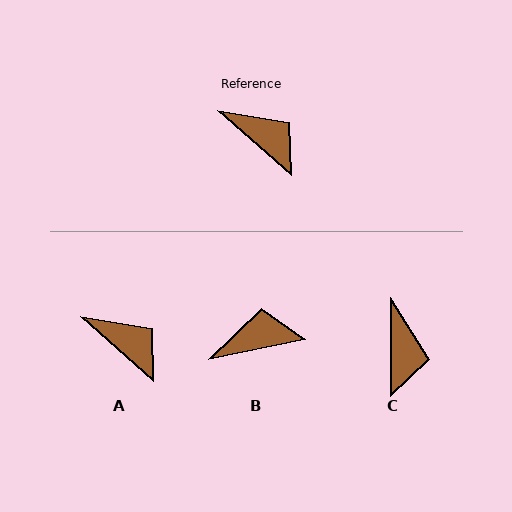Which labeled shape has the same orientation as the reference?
A.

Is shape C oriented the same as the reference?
No, it is off by about 49 degrees.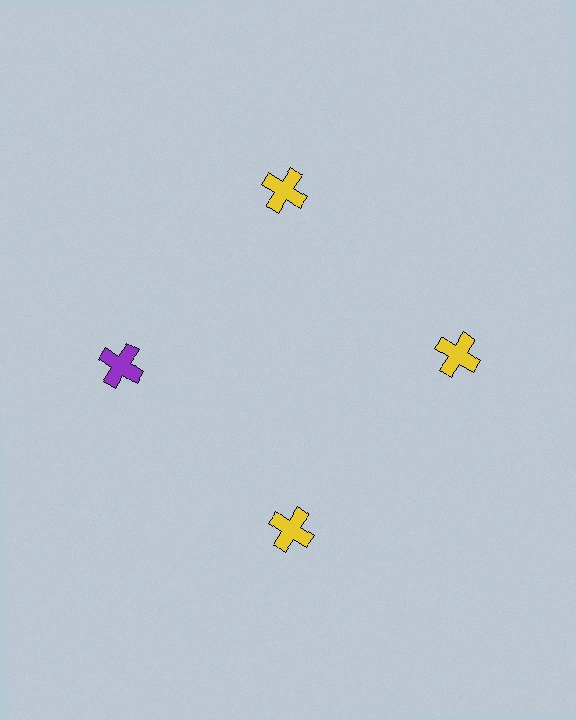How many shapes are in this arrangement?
There are 4 shapes arranged in a ring pattern.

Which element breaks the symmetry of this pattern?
The purple cross at roughly the 9 o'clock position breaks the symmetry. All other shapes are yellow crosses.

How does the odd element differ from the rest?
It has a different color: purple instead of yellow.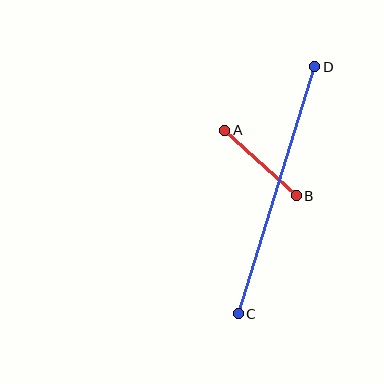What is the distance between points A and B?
The distance is approximately 97 pixels.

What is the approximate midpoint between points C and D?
The midpoint is at approximately (277, 190) pixels.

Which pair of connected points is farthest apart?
Points C and D are farthest apart.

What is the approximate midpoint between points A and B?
The midpoint is at approximately (261, 163) pixels.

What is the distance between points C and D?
The distance is approximately 259 pixels.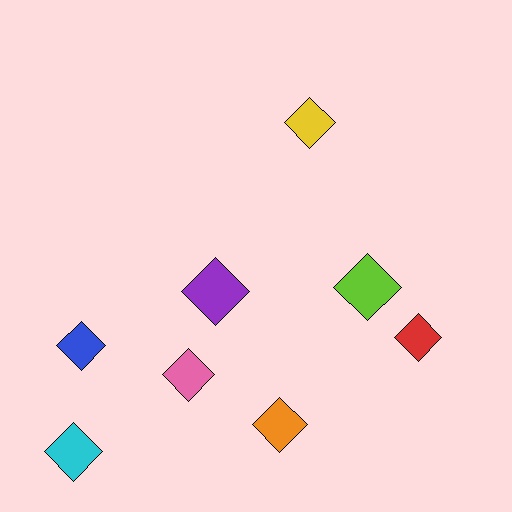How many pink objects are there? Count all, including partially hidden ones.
There is 1 pink object.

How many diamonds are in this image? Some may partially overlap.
There are 8 diamonds.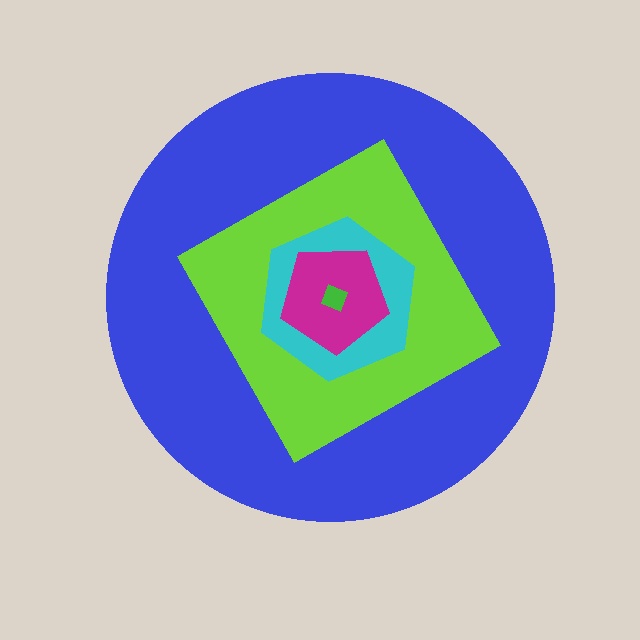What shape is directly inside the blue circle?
The lime square.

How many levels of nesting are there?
5.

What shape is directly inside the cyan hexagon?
The magenta pentagon.